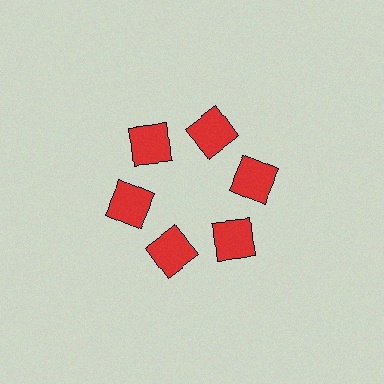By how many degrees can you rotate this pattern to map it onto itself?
The pattern maps onto itself every 60 degrees of rotation.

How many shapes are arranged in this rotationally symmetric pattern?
There are 6 shapes, arranged in 6 groups of 1.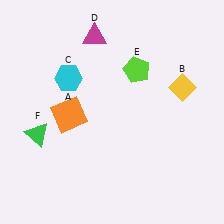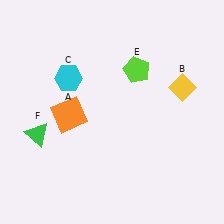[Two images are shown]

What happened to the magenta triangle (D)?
The magenta triangle (D) was removed in Image 2. It was in the top-left area of Image 1.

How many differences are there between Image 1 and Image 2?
There is 1 difference between the two images.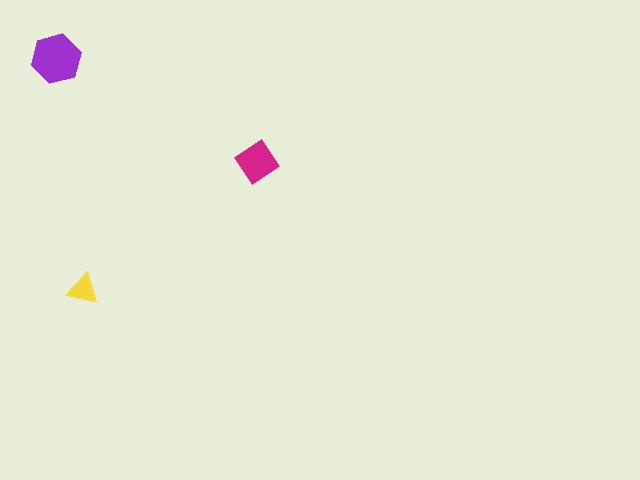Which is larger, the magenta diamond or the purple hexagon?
The purple hexagon.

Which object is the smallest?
The yellow triangle.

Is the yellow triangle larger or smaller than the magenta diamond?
Smaller.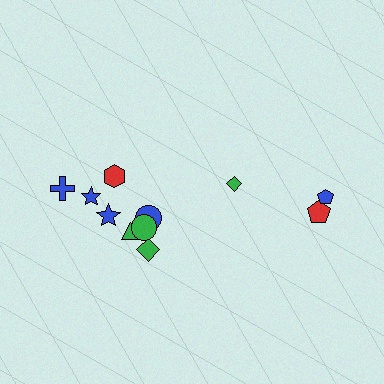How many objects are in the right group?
There are 3 objects.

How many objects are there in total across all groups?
There are 11 objects.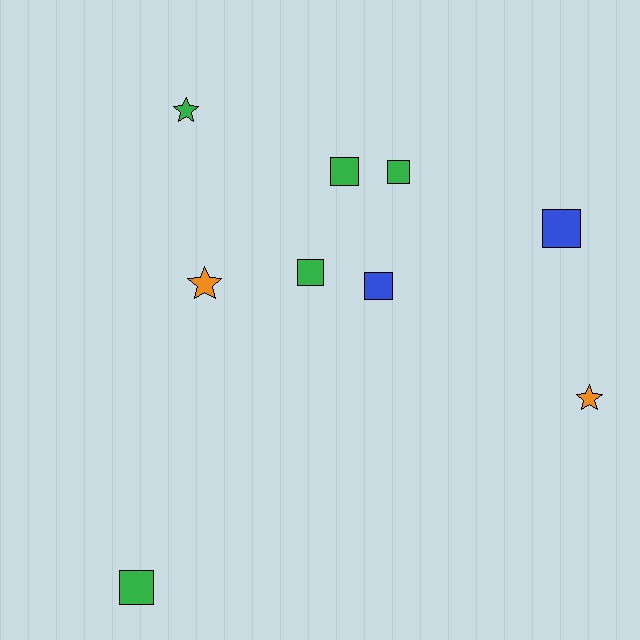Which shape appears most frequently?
Square, with 6 objects.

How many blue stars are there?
There are no blue stars.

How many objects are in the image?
There are 9 objects.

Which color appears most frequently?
Green, with 5 objects.